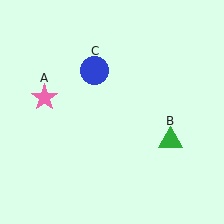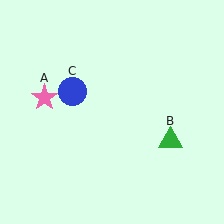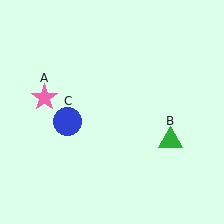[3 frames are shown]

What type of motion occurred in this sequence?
The blue circle (object C) rotated counterclockwise around the center of the scene.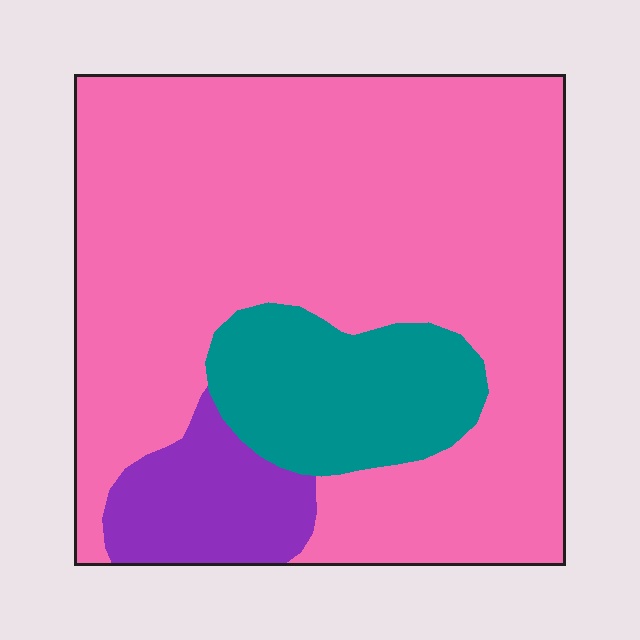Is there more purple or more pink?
Pink.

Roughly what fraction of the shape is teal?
Teal takes up about one sixth (1/6) of the shape.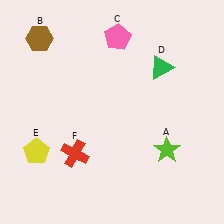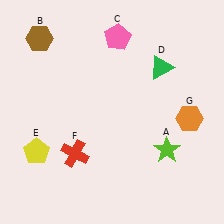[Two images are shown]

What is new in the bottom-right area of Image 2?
An orange hexagon (G) was added in the bottom-right area of Image 2.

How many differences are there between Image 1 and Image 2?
There is 1 difference between the two images.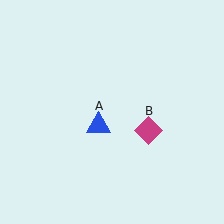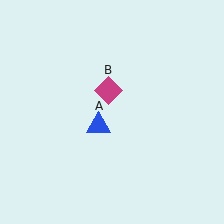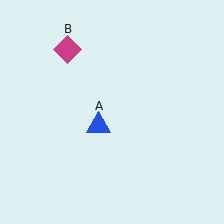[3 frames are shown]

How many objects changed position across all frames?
1 object changed position: magenta diamond (object B).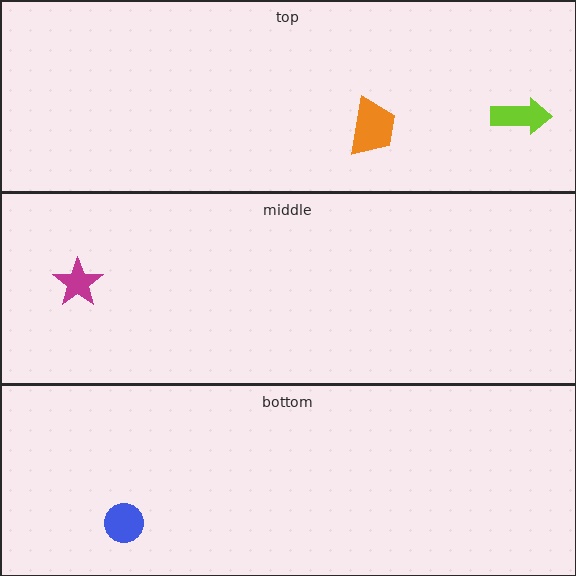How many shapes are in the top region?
2.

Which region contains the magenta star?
The middle region.